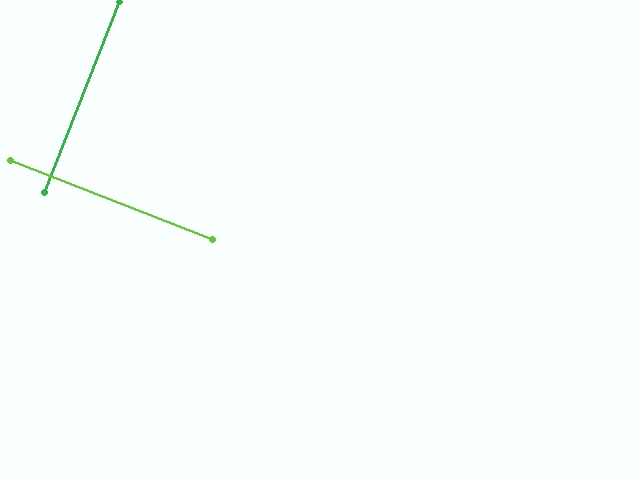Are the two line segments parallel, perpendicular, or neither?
Perpendicular — they meet at approximately 90°.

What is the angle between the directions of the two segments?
Approximately 90 degrees.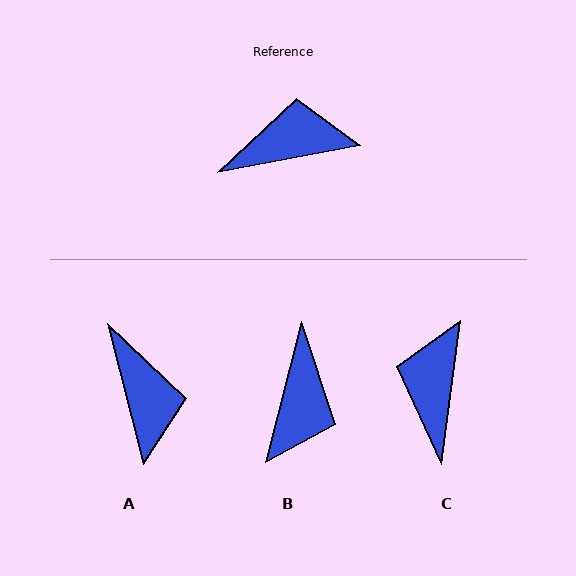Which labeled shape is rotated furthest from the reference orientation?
B, about 115 degrees away.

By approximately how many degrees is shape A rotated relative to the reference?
Approximately 86 degrees clockwise.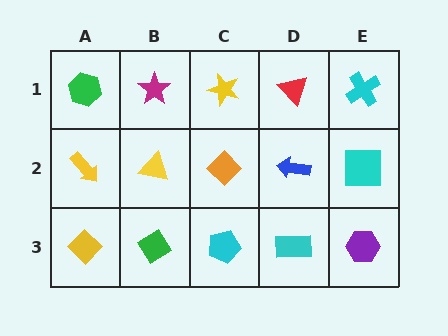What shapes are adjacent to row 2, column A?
A green hexagon (row 1, column A), a yellow diamond (row 3, column A), a yellow triangle (row 2, column B).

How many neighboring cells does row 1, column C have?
3.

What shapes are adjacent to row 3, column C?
An orange diamond (row 2, column C), a green diamond (row 3, column B), a cyan rectangle (row 3, column D).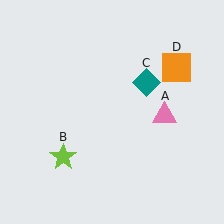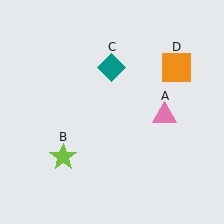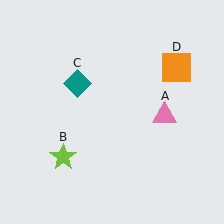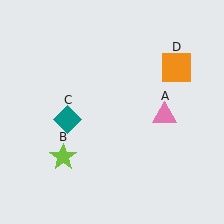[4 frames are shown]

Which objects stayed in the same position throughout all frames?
Pink triangle (object A) and lime star (object B) and orange square (object D) remained stationary.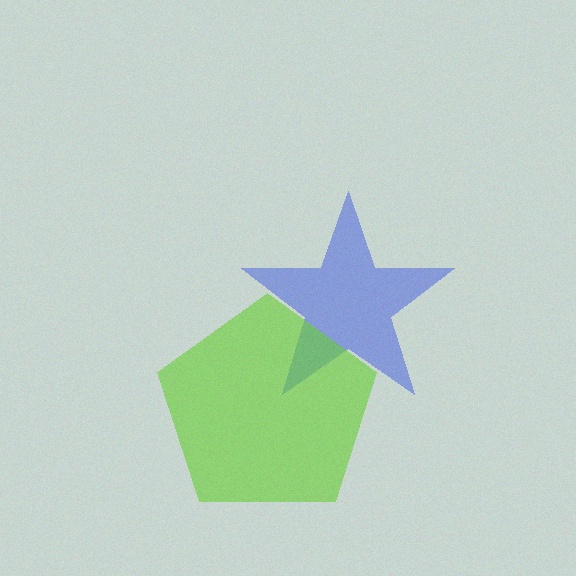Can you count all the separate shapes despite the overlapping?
Yes, there are 2 separate shapes.